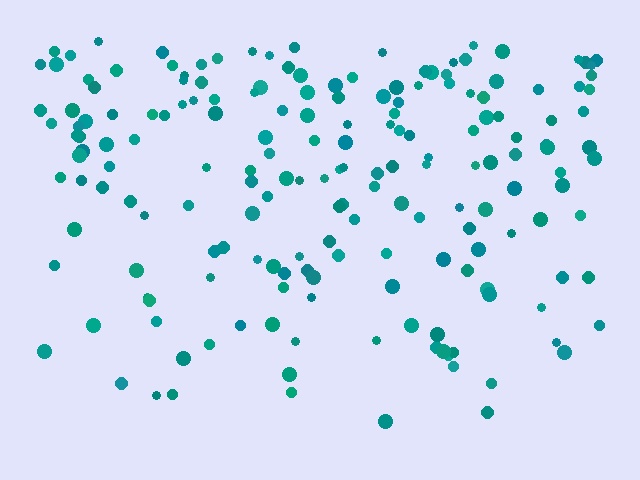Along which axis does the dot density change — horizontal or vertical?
Vertical.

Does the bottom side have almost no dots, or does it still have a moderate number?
Still a moderate number, just noticeably fewer than the top.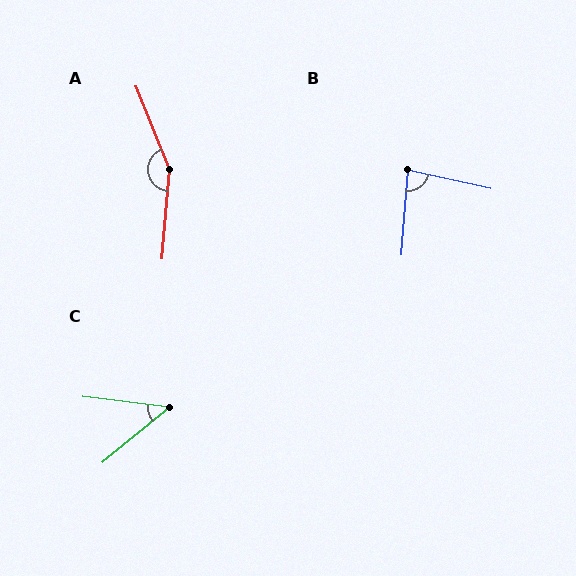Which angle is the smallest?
C, at approximately 46 degrees.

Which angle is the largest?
A, at approximately 153 degrees.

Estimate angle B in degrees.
Approximately 82 degrees.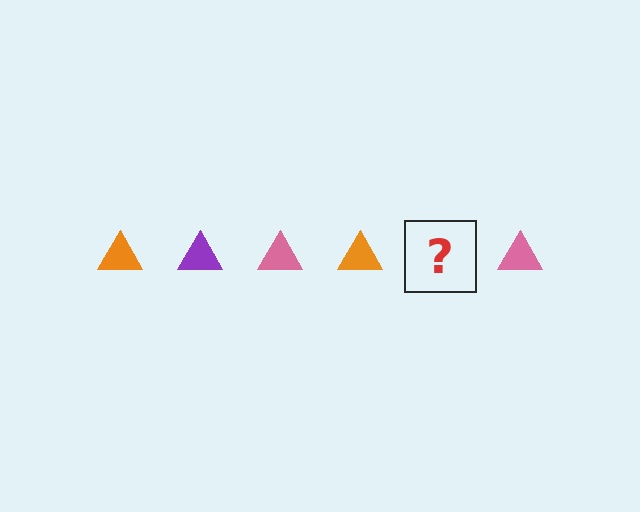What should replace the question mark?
The question mark should be replaced with a purple triangle.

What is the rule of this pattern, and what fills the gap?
The rule is that the pattern cycles through orange, purple, pink triangles. The gap should be filled with a purple triangle.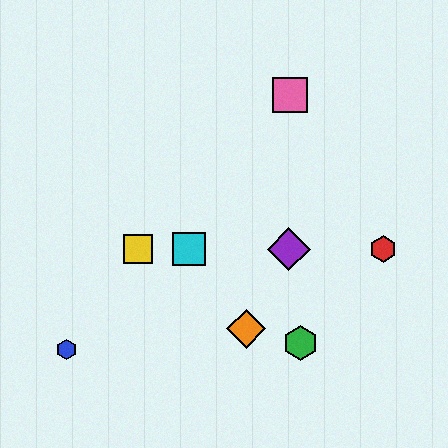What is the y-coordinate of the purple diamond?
The purple diamond is at y≈249.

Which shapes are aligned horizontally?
The red hexagon, the yellow square, the purple diamond, the cyan square are aligned horizontally.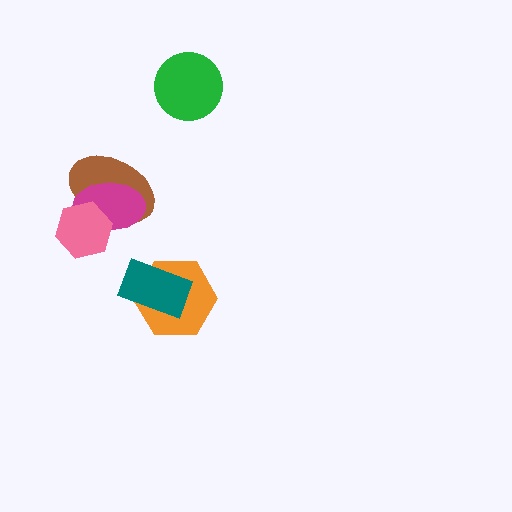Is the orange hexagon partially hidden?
Yes, it is partially covered by another shape.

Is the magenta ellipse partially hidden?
Yes, it is partially covered by another shape.